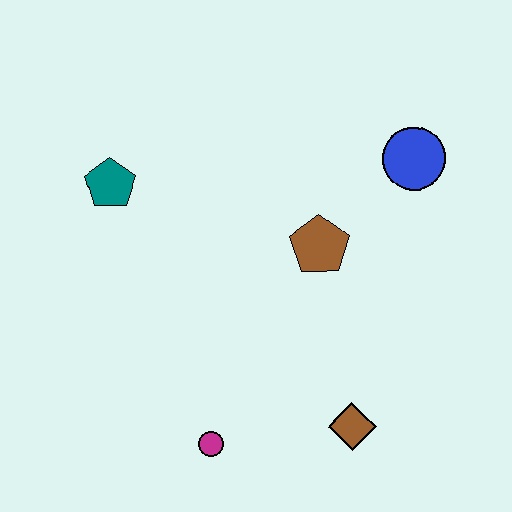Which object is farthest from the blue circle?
The magenta circle is farthest from the blue circle.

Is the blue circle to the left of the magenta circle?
No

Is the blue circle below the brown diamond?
No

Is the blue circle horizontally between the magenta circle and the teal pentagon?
No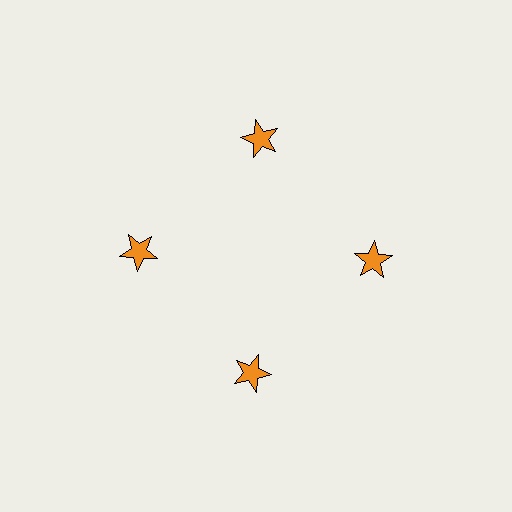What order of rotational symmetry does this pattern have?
This pattern has 4-fold rotational symmetry.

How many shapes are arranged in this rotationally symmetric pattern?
There are 4 shapes, arranged in 4 groups of 1.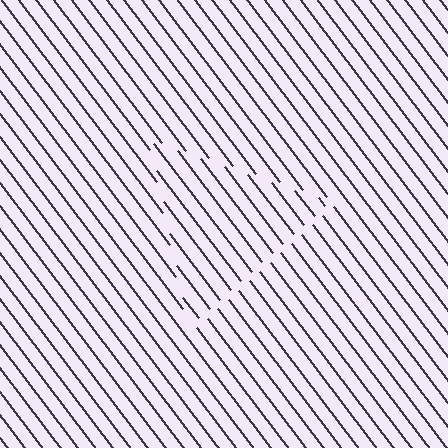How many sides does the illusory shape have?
3 sides — the line-ends trace a triangle.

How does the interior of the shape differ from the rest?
The interior of the shape contains the same grating, shifted by half a period — the contour is defined by the phase discontinuity where line-ends from the inner and outer gratings abut.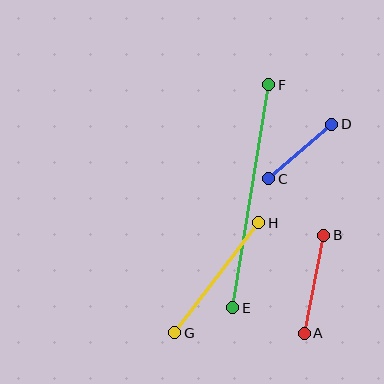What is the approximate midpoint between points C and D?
The midpoint is at approximately (300, 152) pixels.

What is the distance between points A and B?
The distance is approximately 100 pixels.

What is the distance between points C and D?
The distance is approximately 84 pixels.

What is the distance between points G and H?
The distance is approximately 139 pixels.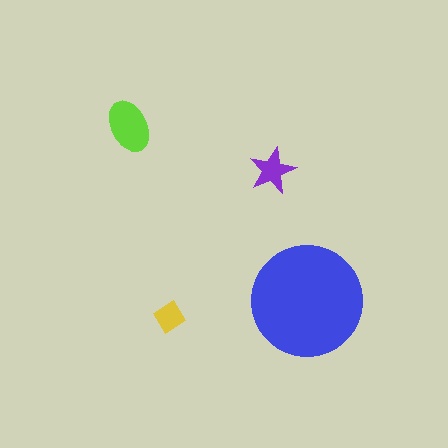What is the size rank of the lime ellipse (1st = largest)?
2nd.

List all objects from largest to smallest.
The blue circle, the lime ellipse, the purple star, the yellow diamond.